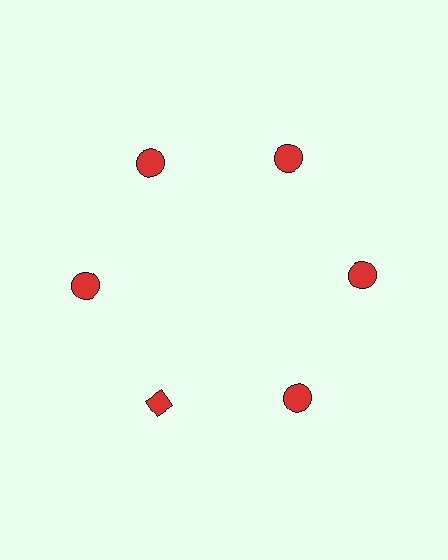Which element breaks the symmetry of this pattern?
The red diamond at roughly the 7 o'clock position breaks the symmetry. All other shapes are red circles.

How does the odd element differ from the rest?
It has a different shape: diamond instead of circle.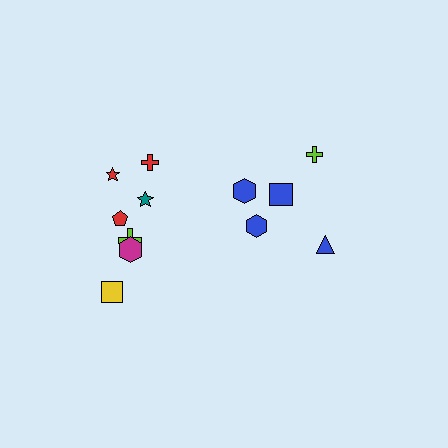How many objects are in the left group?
There are 7 objects.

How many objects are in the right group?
There are 5 objects.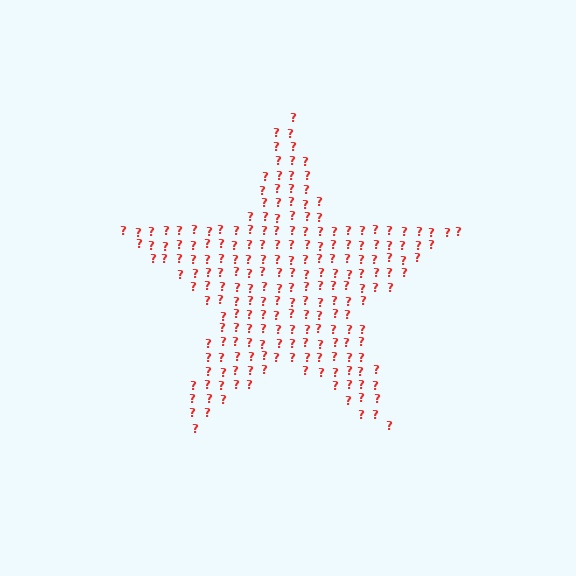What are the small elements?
The small elements are question marks.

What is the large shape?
The large shape is a star.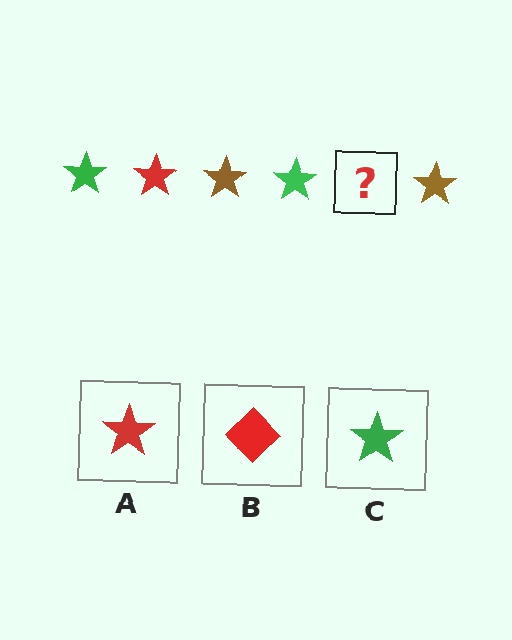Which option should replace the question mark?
Option A.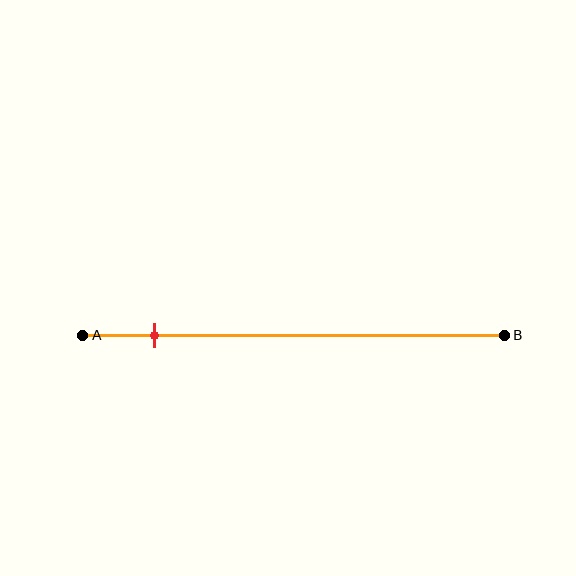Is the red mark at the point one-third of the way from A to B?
No, the mark is at about 15% from A, not at the 33% one-third point.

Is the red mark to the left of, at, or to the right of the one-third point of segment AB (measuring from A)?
The red mark is to the left of the one-third point of segment AB.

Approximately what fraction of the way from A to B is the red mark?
The red mark is approximately 15% of the way from A to B.